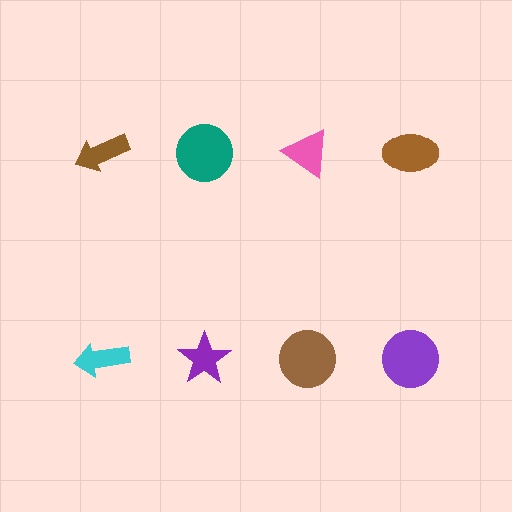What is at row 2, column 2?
A purple star.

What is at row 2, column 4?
A purple circle.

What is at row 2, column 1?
A cyan arrow.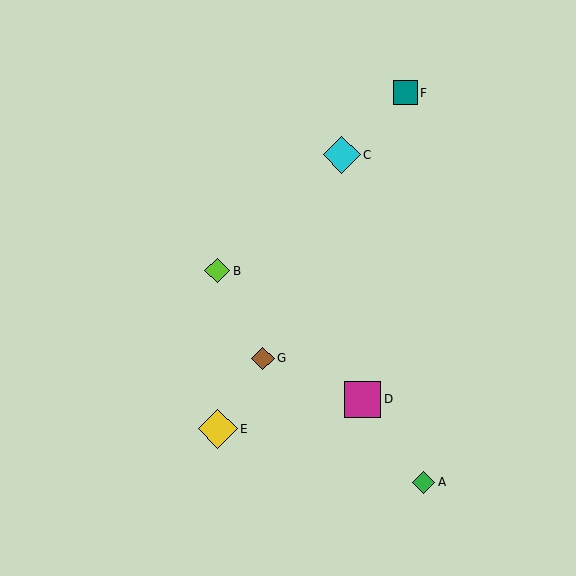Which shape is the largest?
The yellow diamond (labeled E) is the largest.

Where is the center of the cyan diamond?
The center of the cyan diamond is at (342, 155).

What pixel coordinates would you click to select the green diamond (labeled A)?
Click at (424, 482) to select the green diamond A.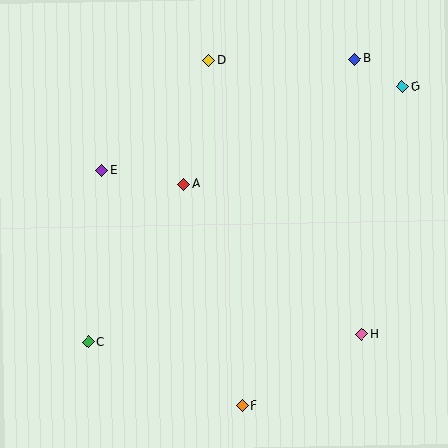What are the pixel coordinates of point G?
Point G is at (402, 87).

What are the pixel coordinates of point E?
Point E is at (102, 170).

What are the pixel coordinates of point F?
Point F is at (243, 405).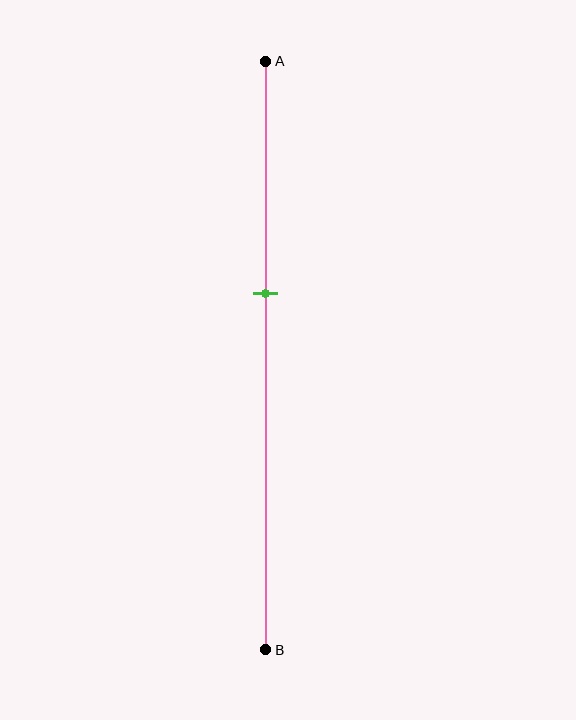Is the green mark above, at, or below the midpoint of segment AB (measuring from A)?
The green mark is above the midpoint of segment AB.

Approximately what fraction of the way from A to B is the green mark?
The green mark is approximately 40% of the way from A to B.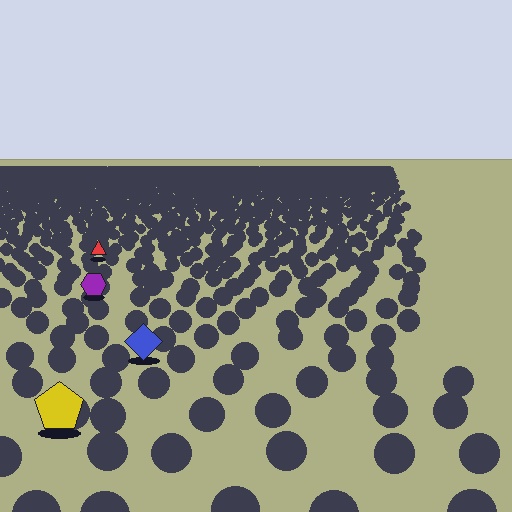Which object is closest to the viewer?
The yellow pentagon is closest. The texture marks near it are larger and more spread out.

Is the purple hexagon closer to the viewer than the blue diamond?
No. The blue diamond is closer — you can tell from the texture gradient: the ground texture is coarser near it.